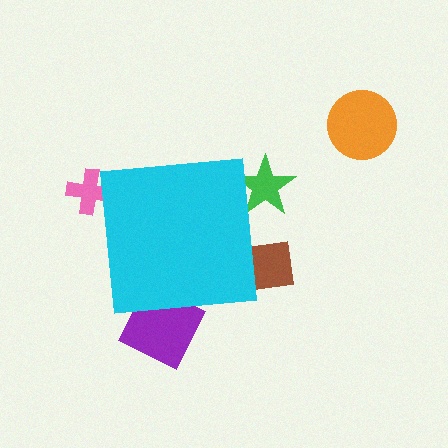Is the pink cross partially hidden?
Yes, the pink cross is partially hidden behind the cyan square.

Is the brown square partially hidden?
Yes, the brown square is partially hidden behind the cyan square.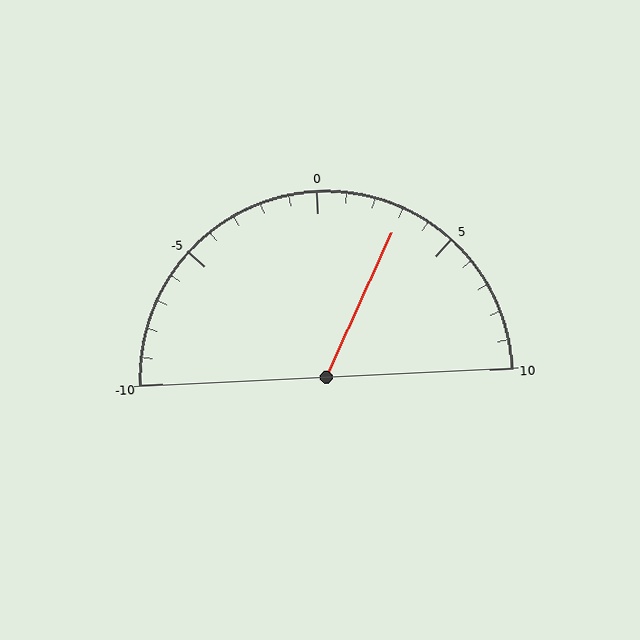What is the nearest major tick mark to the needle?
The nearest major tick mark is 5.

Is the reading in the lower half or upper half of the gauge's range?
The reading is in the upper half of the range (-10 to 10).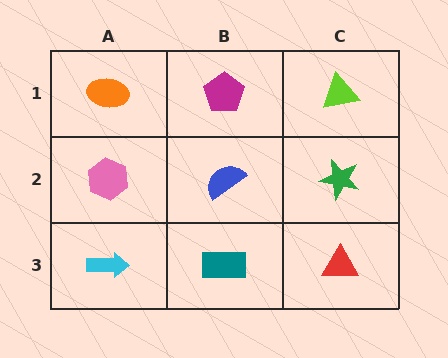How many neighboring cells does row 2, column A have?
3.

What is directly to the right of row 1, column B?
A lime triangle.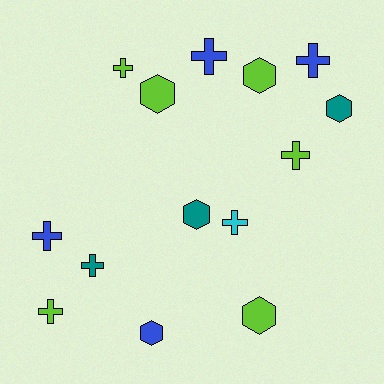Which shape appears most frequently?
Cross, with 8 objects.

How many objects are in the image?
There are 14 objects.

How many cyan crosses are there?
There is 1 cyan cross.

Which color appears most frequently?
Lime, with 6 objects.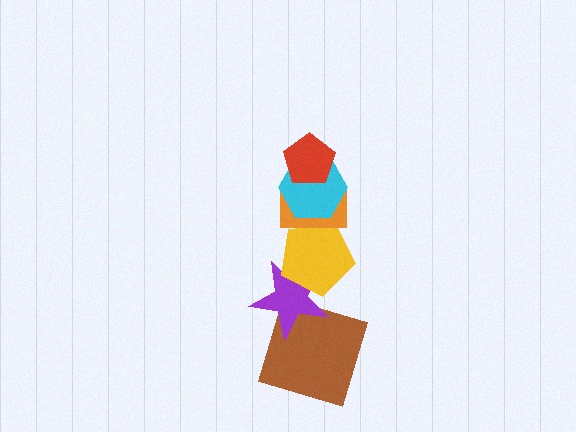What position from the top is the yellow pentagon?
The yellow pentagon is 4th from the top.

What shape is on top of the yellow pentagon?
The orange rectangle is on top of the yellow pentagon.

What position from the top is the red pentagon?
The red pentagon is 1st from the top.